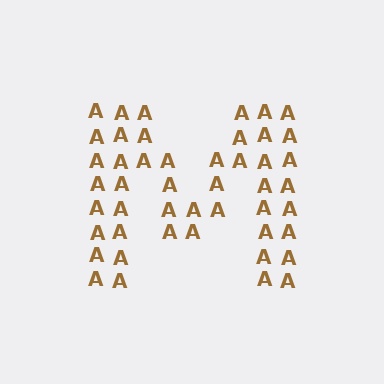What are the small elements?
The small elements are letter A's.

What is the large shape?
The large shape is the letter M.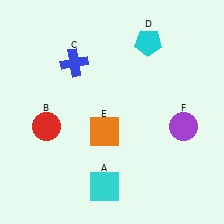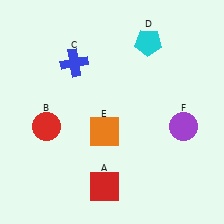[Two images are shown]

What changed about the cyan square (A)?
In Image 1, A is cyan. In Image 2, it changed to red.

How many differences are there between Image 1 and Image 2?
There is 1 difference between the two images.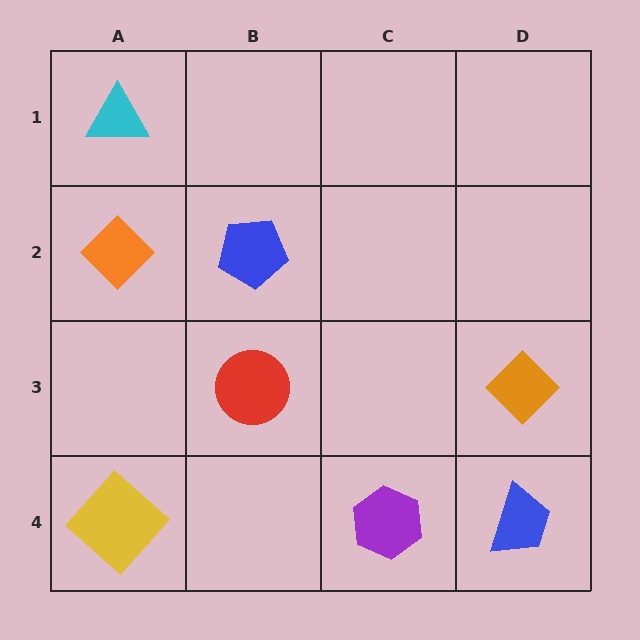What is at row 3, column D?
An orange diamond.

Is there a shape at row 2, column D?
No, that cell is empty.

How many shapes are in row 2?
2 shapes.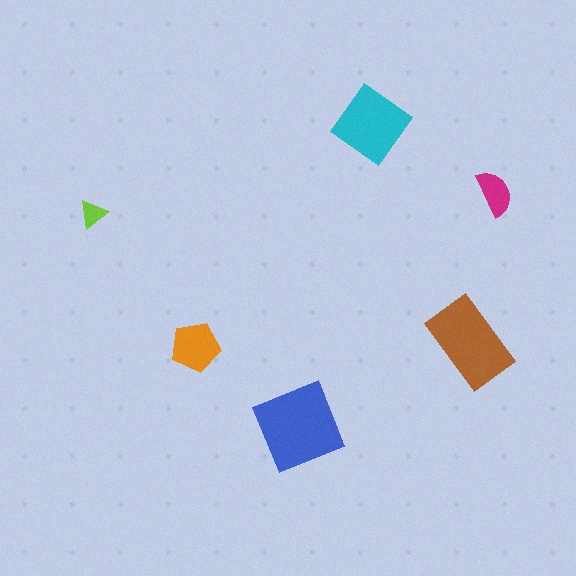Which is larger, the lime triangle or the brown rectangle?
The brown rectangle.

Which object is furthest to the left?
The lime triangle is leftmost.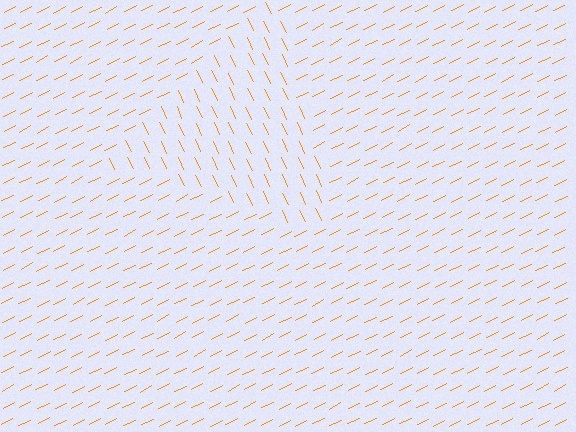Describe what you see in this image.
The image is filled with small orange line segments. A triangle region in the image has lines oriented differently from the surrounding lines, creating a visible texture boundary.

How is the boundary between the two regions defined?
The boundary is defined purely by a change in line orientation (approximately 88 degrees difference). All lines are the same color and thickness.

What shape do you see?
I see a triangle.